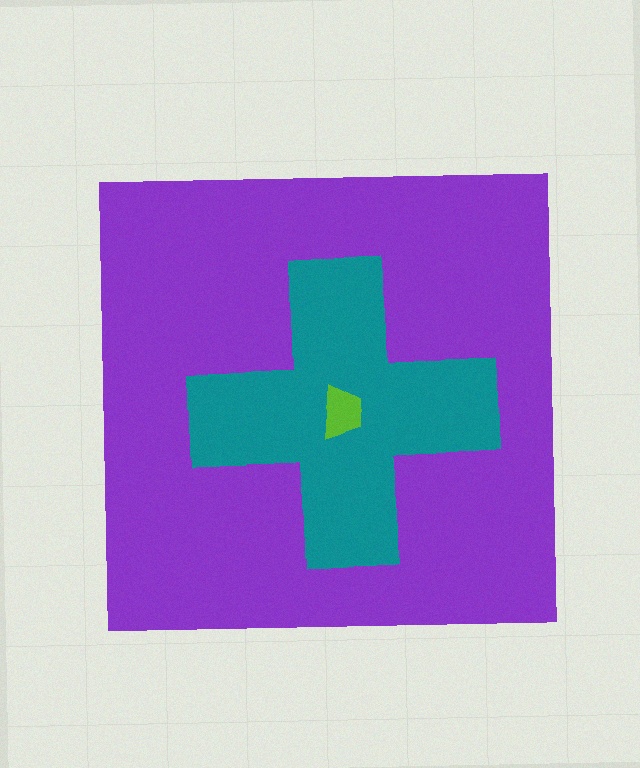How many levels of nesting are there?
3.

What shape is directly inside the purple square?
The teal cross.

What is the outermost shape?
The purple square.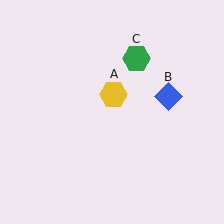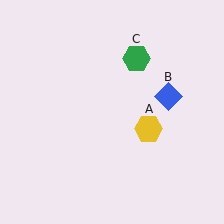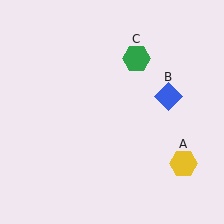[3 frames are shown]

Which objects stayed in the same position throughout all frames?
Blue diamond (object B) and green hexagon (object C) remained stationary.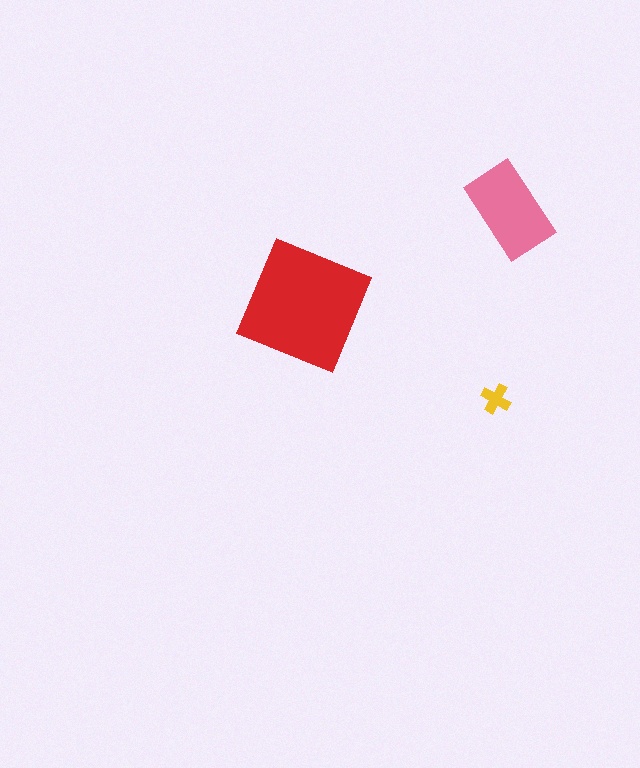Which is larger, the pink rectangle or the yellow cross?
The pink rectangle.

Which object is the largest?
The red square.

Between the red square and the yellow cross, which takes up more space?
The red square.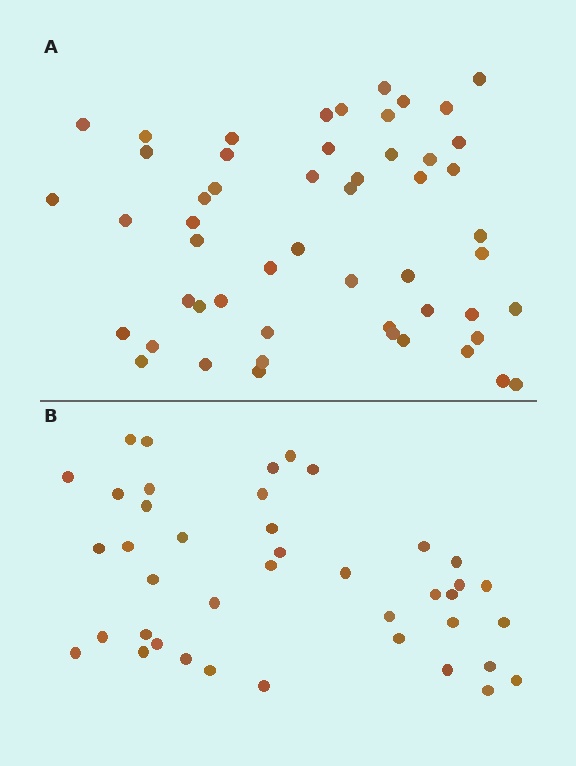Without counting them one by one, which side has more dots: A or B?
Region A (the top region) has more dots.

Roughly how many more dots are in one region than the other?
Region A has roughly 12 or so more dots than region B.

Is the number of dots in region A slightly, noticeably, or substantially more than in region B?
Region A has noticeably more, but not dramatically so. The ratio is roughly 1.3 to 1.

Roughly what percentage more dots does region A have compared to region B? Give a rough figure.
About 30% more.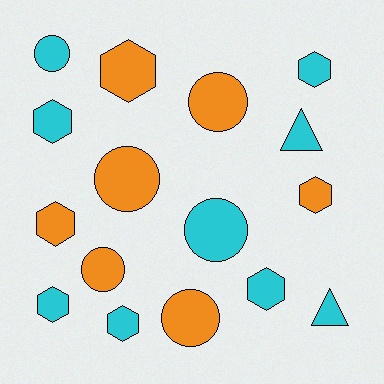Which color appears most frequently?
Cyan, with 9 objects.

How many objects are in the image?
There are 16 objects.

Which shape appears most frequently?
Hexagon, with 8 objects.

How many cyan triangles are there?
There are 2 cyan triangles.